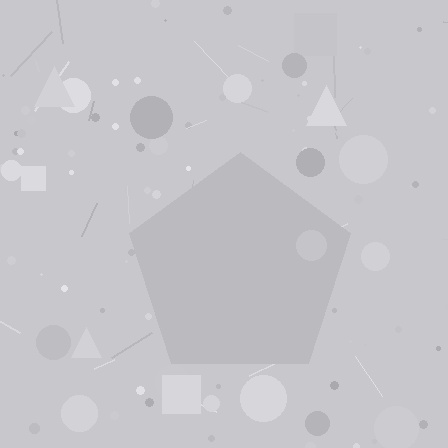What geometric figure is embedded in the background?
A pentagon is embedded in the background.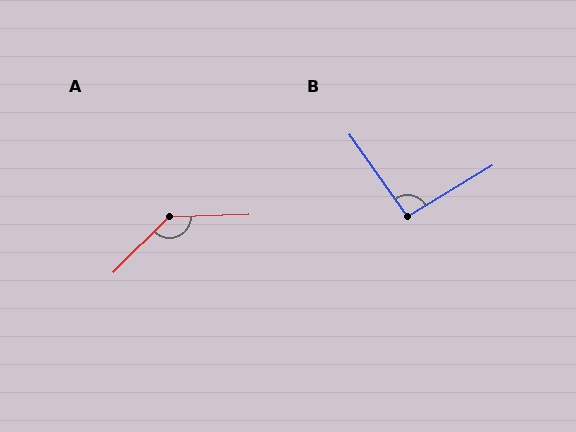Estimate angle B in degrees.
Approximately 94 degrees.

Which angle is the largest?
A, at approximately 137 degrees.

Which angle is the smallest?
B, at approximately 94 degrees.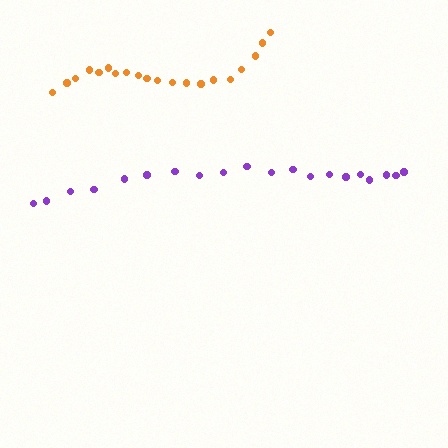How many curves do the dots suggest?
There are 2 distinct paths.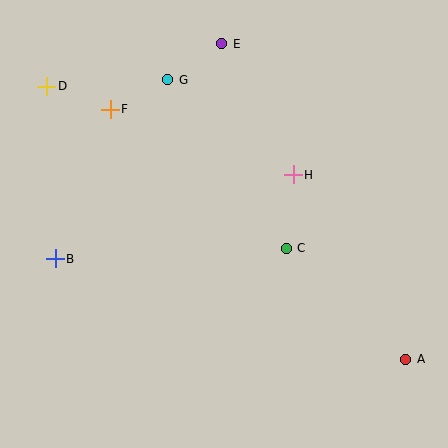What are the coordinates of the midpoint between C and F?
The midpoint between C and F is at (198, 179).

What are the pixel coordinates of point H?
Point H is at (293, 175).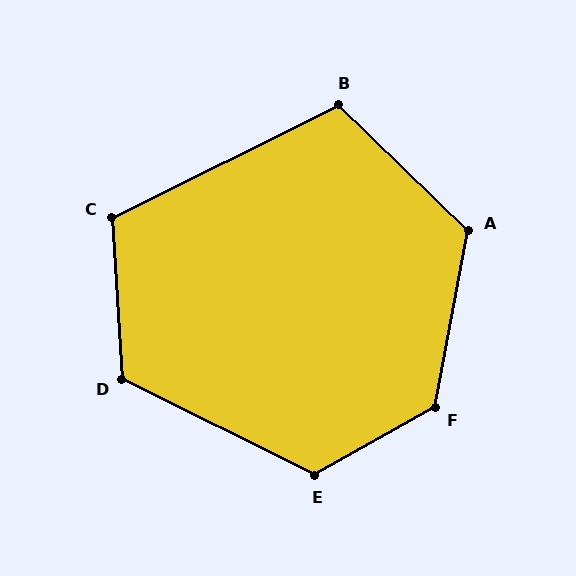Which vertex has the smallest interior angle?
B, at approximately 110 degrees.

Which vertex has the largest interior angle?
F, at approximately 130 degrees.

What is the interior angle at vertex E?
Approximately 124 degrees (obtuse).